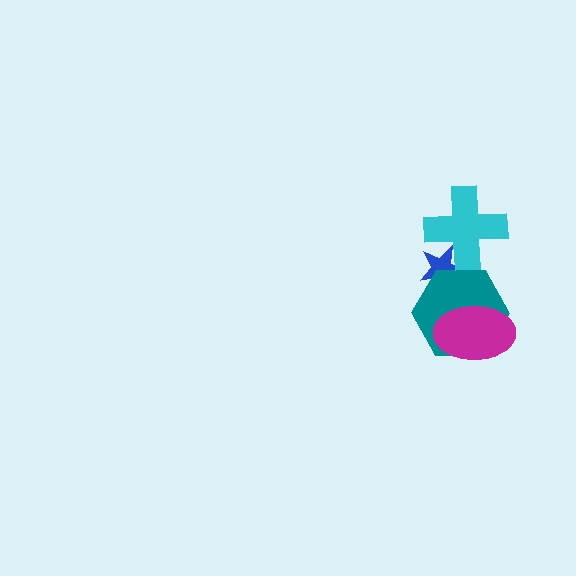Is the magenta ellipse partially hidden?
No, no other shape covers it.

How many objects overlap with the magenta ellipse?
1 object overlaps with the magenta ellipse.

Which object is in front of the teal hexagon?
The magenta ellipse is in front of the teal hexagon.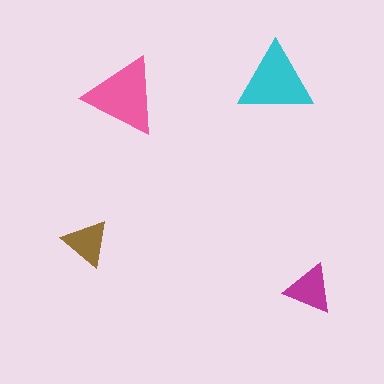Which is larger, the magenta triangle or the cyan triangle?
The cyan one.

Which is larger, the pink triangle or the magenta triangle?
The pink one.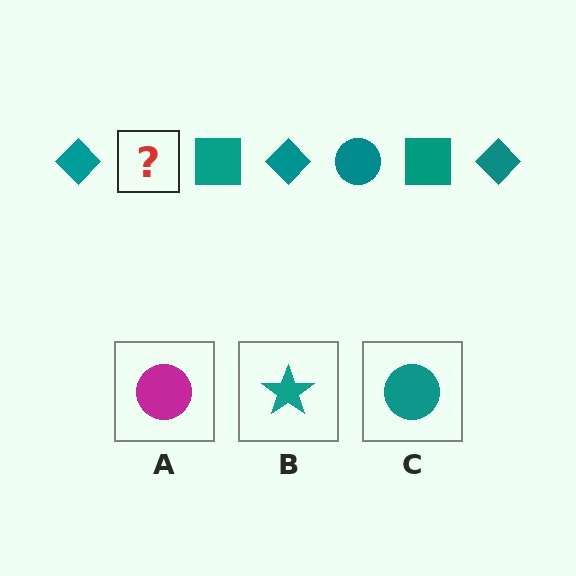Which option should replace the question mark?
Option C.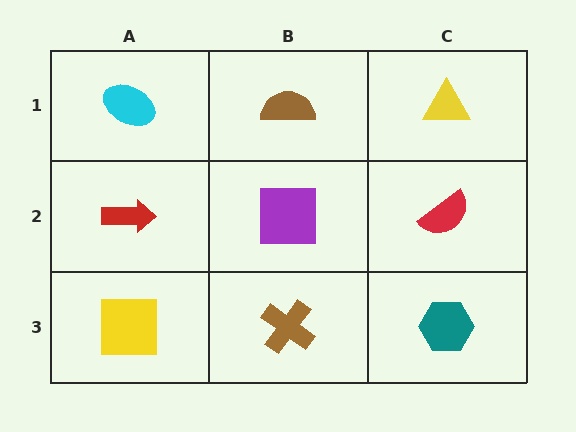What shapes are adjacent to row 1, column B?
A purple square (row 2, column B), a cyan ellipse (row 1, column A), a yellow triangle (row 1, column C).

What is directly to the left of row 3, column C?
A brown cross.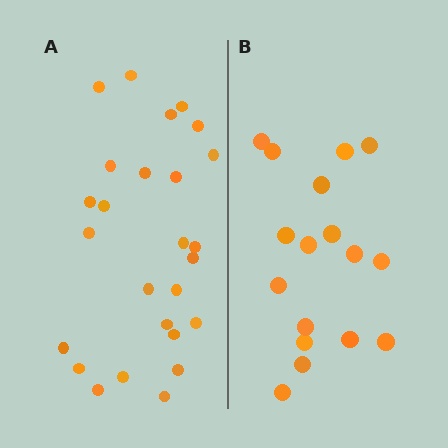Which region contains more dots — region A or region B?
Region A (the left region) has more dots.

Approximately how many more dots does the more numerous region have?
Region A has roughly 8 or so more dots than region B.